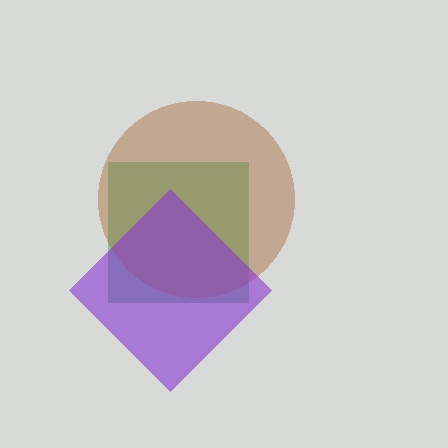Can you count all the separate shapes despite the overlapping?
Yes, there are 3 separate shapes.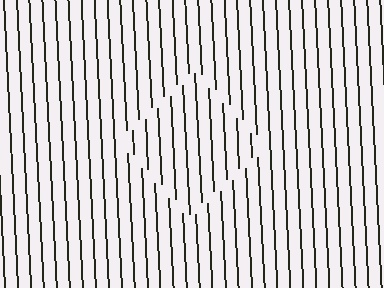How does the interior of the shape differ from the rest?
The interior of the shape contains the same grating, shifted by half a period — the contour is defined by the phase discontinuity where line-ends from the inner and outer gratings abut.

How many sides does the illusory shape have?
4 sides — the line-ends trace a square.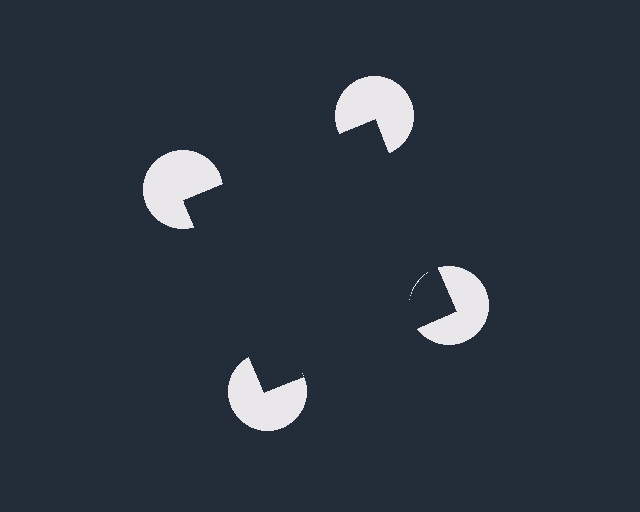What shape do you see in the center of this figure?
An illusory square — its edges are inferred from the aligned wedge cuts in the pac-man discs, not physically drawn.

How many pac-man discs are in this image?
There are 4 — one at each vertex of the illusory square.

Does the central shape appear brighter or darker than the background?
It typically appears slightly darker than the background, even though no actual brightness change is drawn.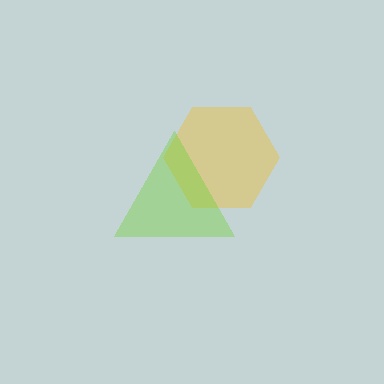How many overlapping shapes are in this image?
There are 2 overlapping shapes in the image.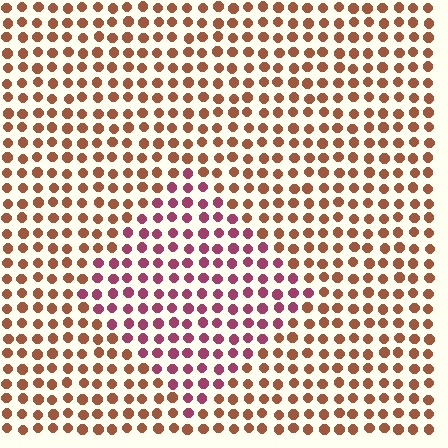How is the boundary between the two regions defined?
The boundary is defined purely by a slight shift in hue (about 43 degrees). Spacing, size, and orientation are identical on both sides.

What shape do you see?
I see a diamond.